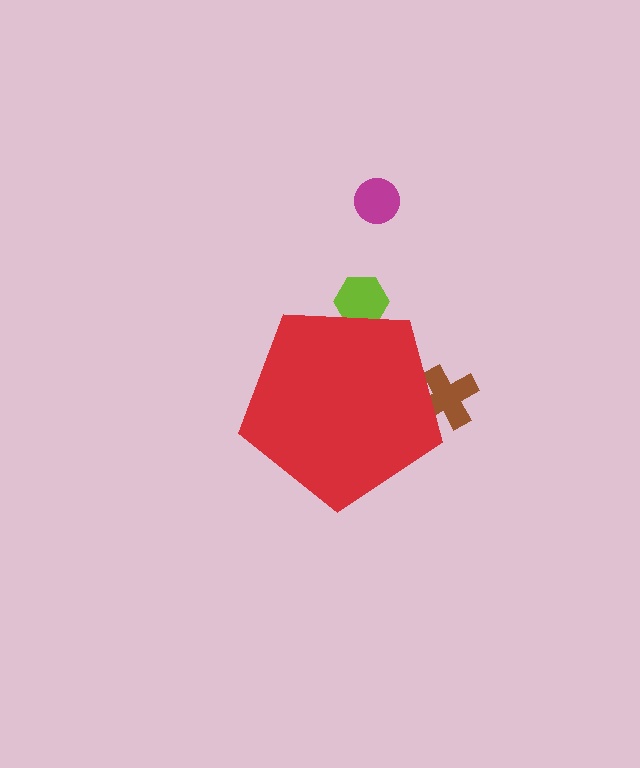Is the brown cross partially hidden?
Yes, the brown cross is partially hidden behind the red pentagon.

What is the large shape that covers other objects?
A red pentagon.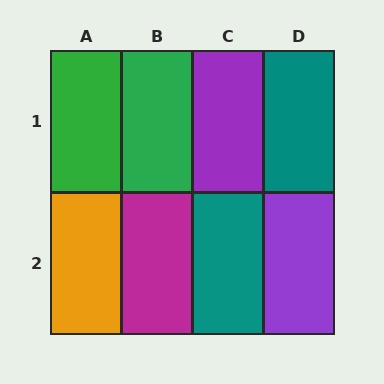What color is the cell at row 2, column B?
Magenta.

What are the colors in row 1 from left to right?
Green, green, purple, teal.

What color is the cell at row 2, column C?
Teal.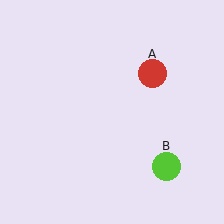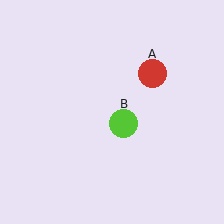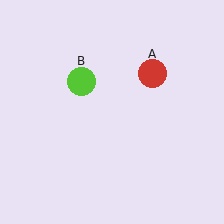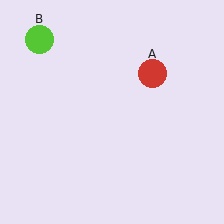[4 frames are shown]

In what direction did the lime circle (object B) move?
The lime circle (object B) moved up and to the left.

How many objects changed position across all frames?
1 object changed position: lime circle (object B).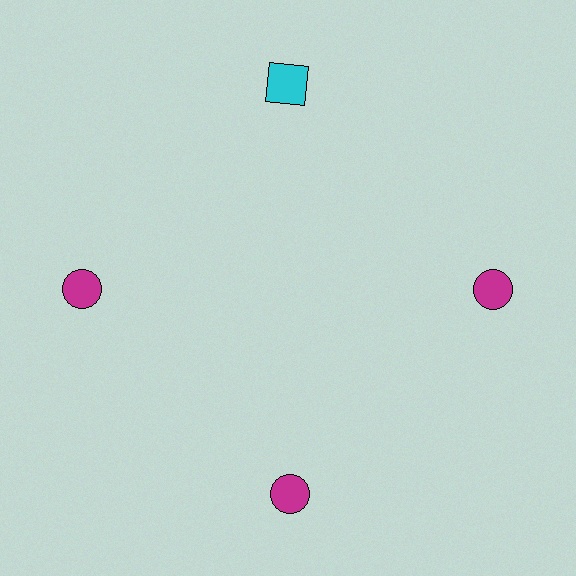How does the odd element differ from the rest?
It differs in both color (cyan instead of magenta) and shape (square instead of circle).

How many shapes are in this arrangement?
There are 4 shapes arranged in a ring pattern.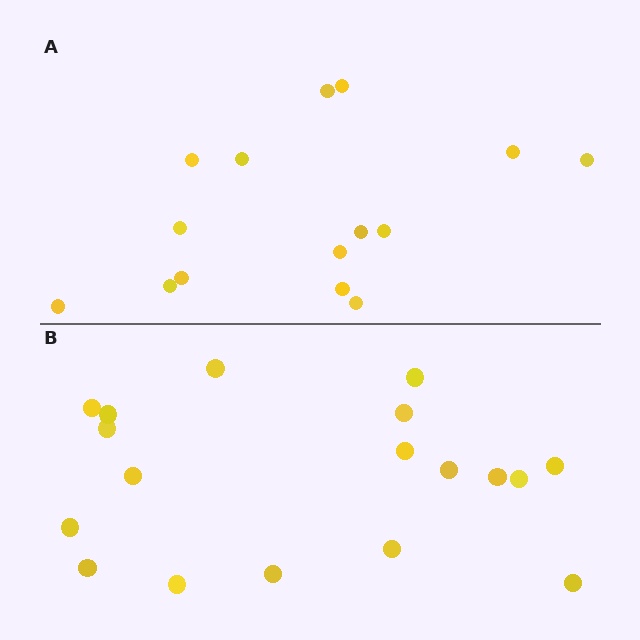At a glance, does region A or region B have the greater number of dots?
Region B (the bottom region) has more dots.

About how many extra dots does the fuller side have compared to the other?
Region B has just a few more — roughly 2 or 3 more dots than region A.